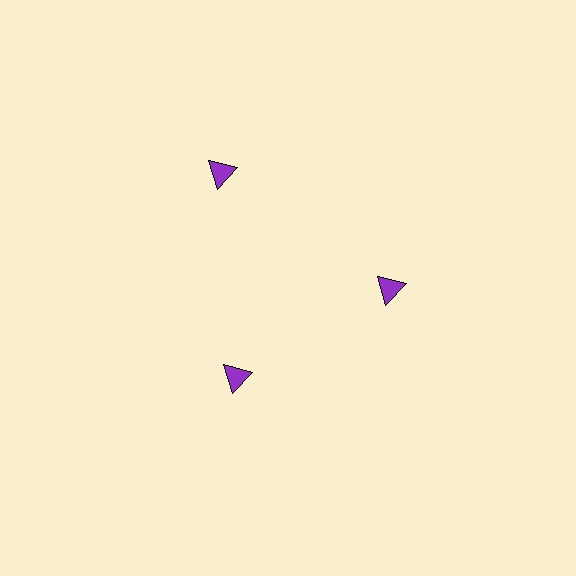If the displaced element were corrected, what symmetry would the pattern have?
It would have 3-fold rotational symmetry — the pattern would map onto itself every 120 degrees.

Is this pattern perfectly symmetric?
No. The 3 purple triangles are arranged in a ring, but one element near the 11 o'clock position is pushed outward from the center, breaking the 3-fold rotational symmetry.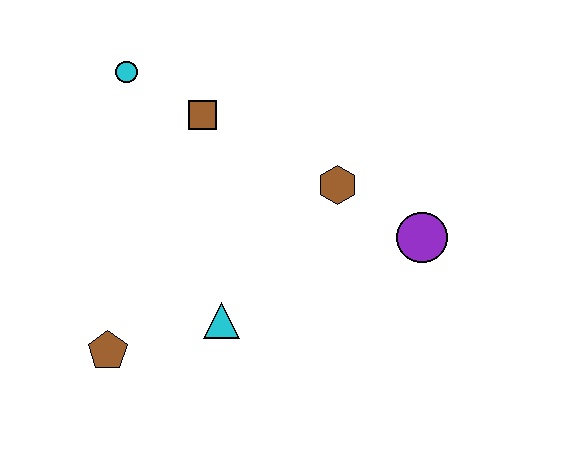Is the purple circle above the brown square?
No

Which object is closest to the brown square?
The cyan circle is closest to the brown square.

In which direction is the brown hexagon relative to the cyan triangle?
The brown hexagon is above the cyan triangle.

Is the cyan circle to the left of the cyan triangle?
Yes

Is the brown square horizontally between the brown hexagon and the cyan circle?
Yes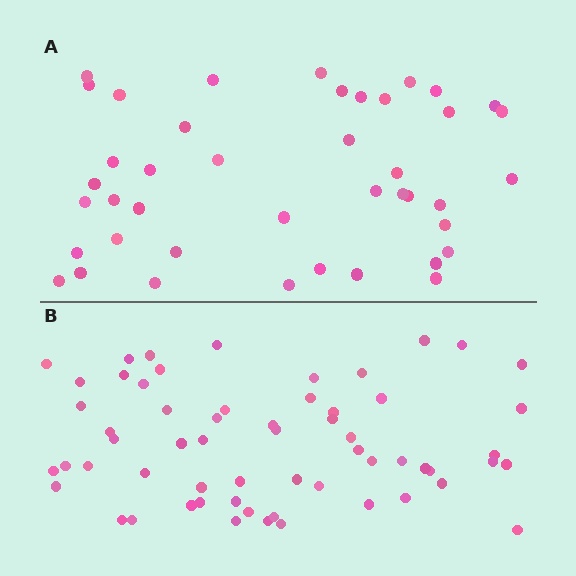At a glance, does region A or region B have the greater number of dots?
Region B (the bottom region) has more dots.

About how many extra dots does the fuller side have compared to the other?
Region B has approximately 20 more dots than region A.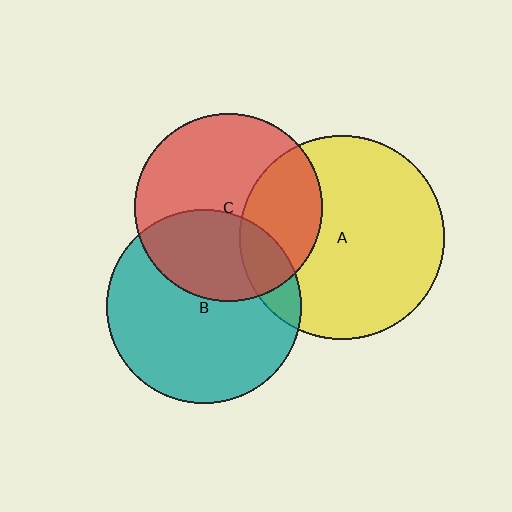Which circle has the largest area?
Circle A (yellow).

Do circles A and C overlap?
Yes.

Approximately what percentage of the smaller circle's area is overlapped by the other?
Approximately 30%.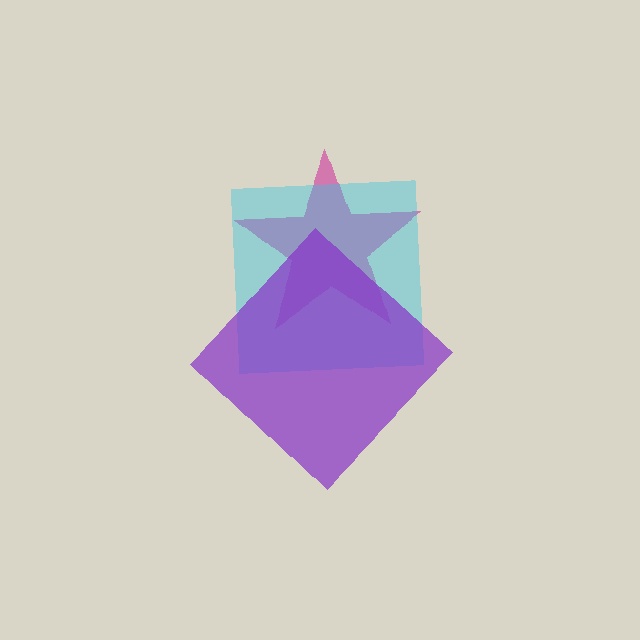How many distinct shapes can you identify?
There are 3 distinct shapes: a magenta star, a cyan square, a purple diamond.